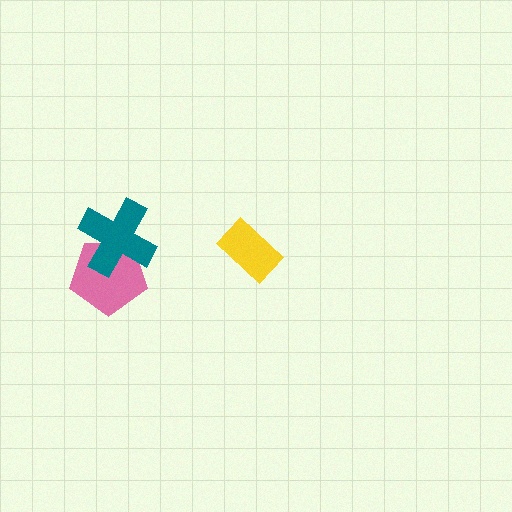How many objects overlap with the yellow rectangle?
0 objects overlap with the yellow rectangle.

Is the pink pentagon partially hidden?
Yes, it is partially covered by another shape.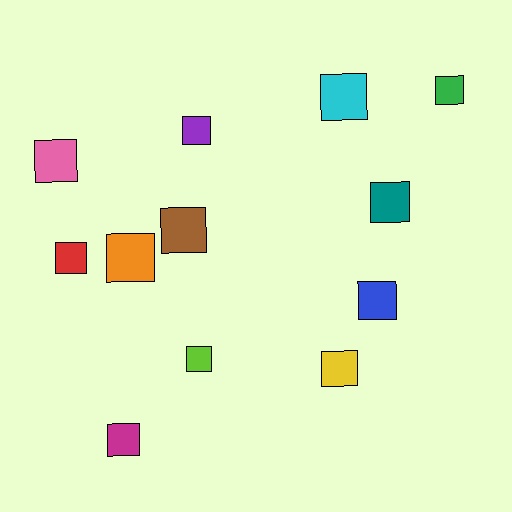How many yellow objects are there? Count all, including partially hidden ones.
There is 1 yellow object.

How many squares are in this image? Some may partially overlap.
There are 12 squares.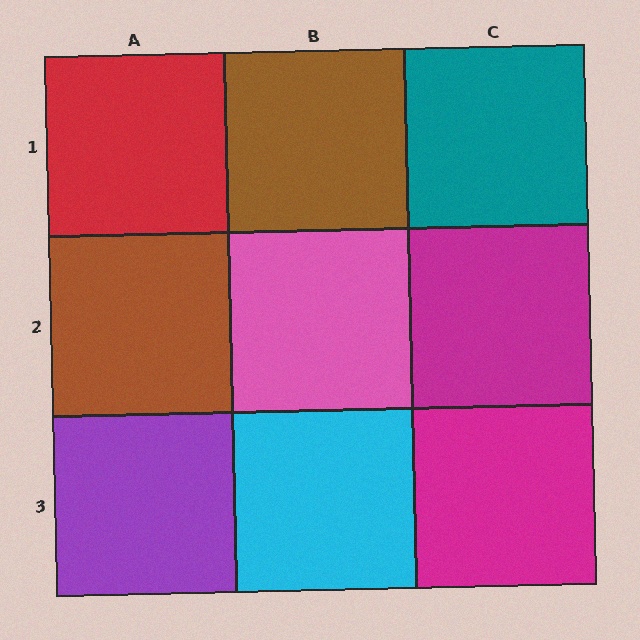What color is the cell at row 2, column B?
Pink.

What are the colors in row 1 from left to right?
Red, brown, teal.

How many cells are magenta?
2 cells are magenta.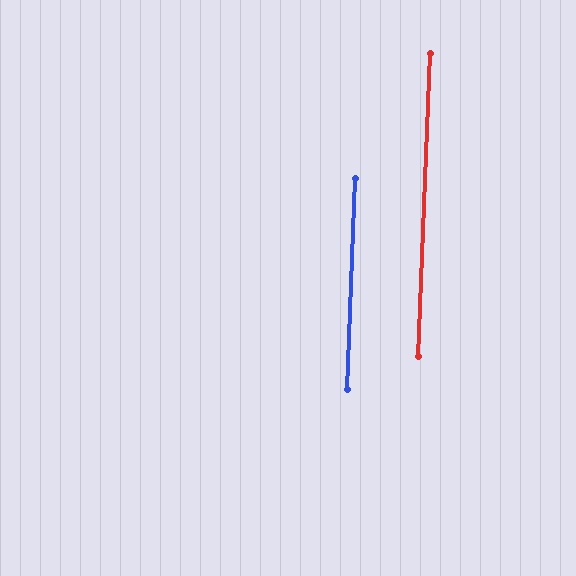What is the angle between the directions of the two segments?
Approximately 0 degrees.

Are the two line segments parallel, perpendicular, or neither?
Parallel — their directions differ by only 0.2°.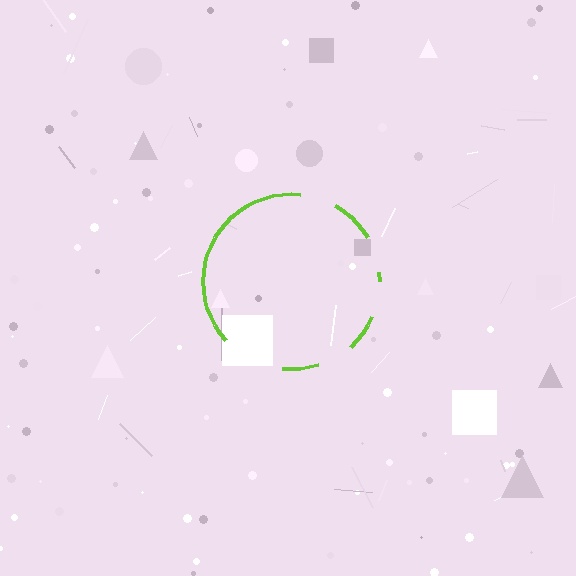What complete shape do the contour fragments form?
The contour fragments form a circle.